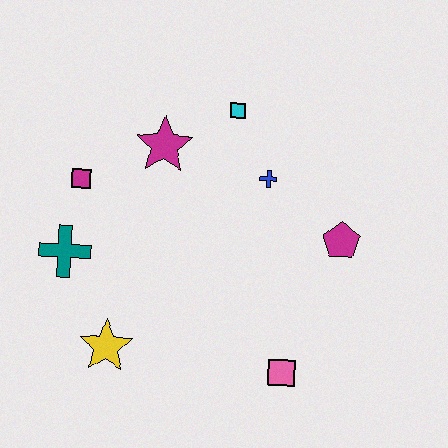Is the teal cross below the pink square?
No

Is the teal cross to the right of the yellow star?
No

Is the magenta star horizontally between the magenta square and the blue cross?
Yes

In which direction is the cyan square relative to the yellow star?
The cyan square is above the yellow star.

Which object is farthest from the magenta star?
The pink square is farthest from the magenta star.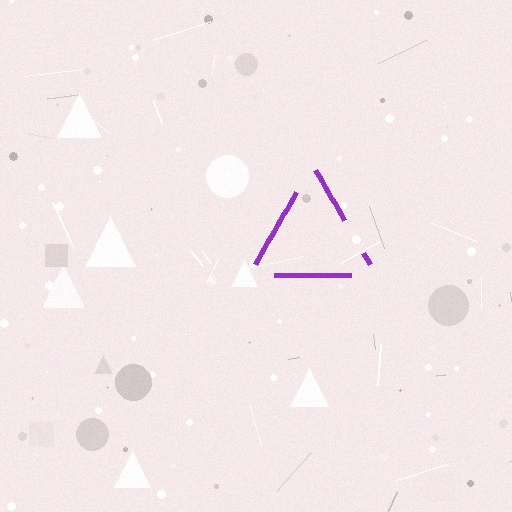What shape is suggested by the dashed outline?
The dashed outline suggests a triangle.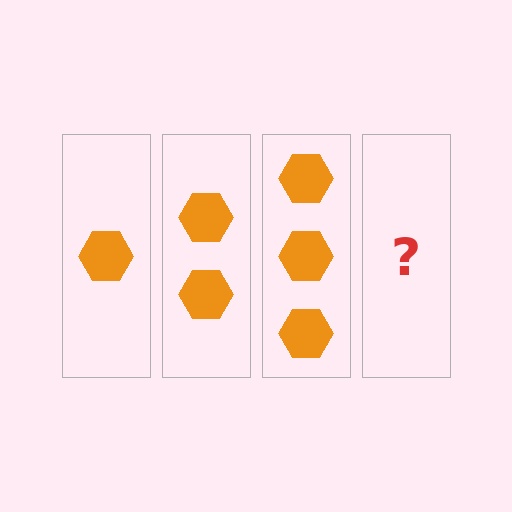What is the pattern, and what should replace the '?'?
The pattern is that each step adds one more hexagon. The '?' should be 4 hexagons.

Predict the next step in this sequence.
The next step is 4 hexagons.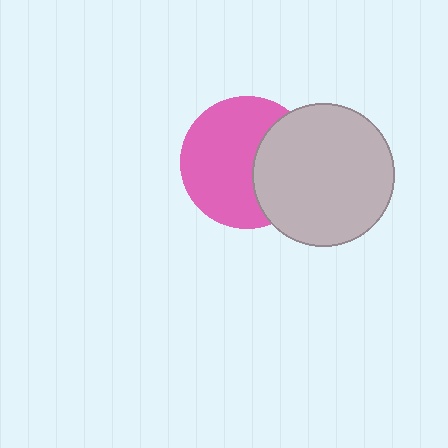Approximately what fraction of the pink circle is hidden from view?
Roughly 35% of the pink circle is hidden behind the light gray circle.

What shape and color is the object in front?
The object in front is a light gray circle.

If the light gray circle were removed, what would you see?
You would see the complete pink circle.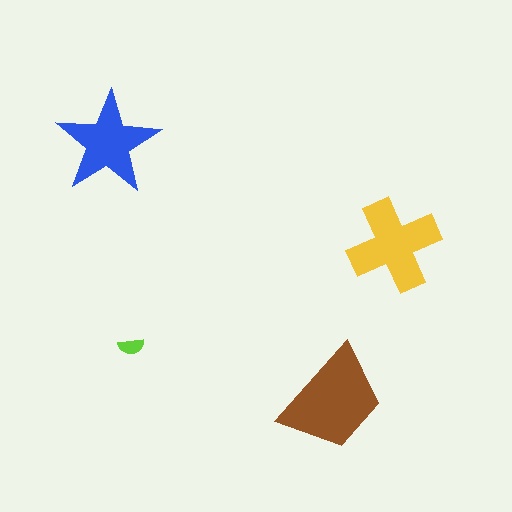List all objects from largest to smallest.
The brown trapezoid, the yellow cross, the blue star, the lime semicircle.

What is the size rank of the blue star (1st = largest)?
3rd.